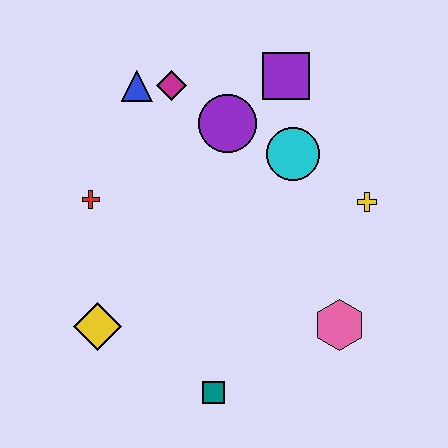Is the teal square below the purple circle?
Yes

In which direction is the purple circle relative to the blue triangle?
The purple circle is to the right of the blue triangle.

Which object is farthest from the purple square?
The teal square is farthest from the purple square.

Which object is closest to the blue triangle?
The magenta diamond is closest to the blue triangle.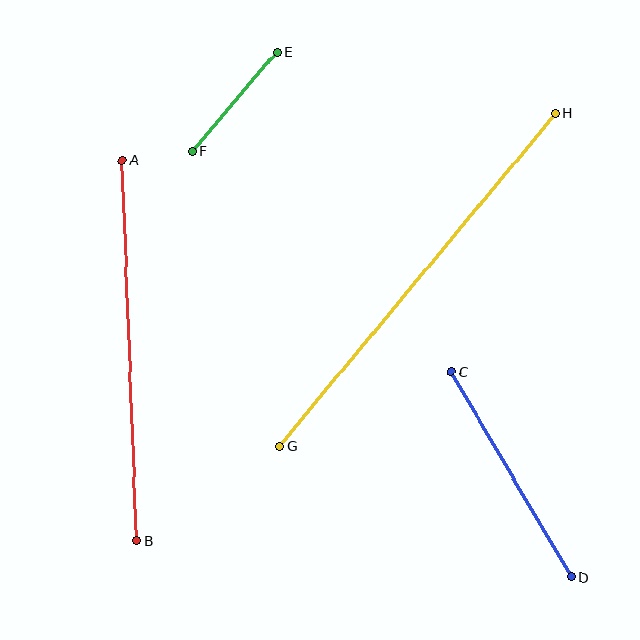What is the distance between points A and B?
The distance is approximately 381 pixels.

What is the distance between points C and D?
The distance is approximately 237 pixels.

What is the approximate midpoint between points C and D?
The midpoint is at approximately (511, 475) pixels.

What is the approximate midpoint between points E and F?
The midpoint is at approximately (234, 101) pixels.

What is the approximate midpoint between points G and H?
The midpoint is at approximately (417, 280) pixels.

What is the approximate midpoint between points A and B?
The midpoint is at approximately (129, 351) pixels.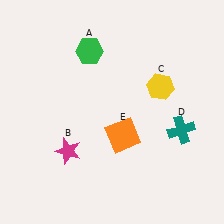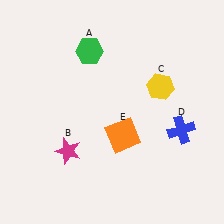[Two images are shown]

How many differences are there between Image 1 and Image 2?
There is 1 difference between the two images.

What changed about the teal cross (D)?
In Image 1, D is teal. In Image 2, it changed to blue.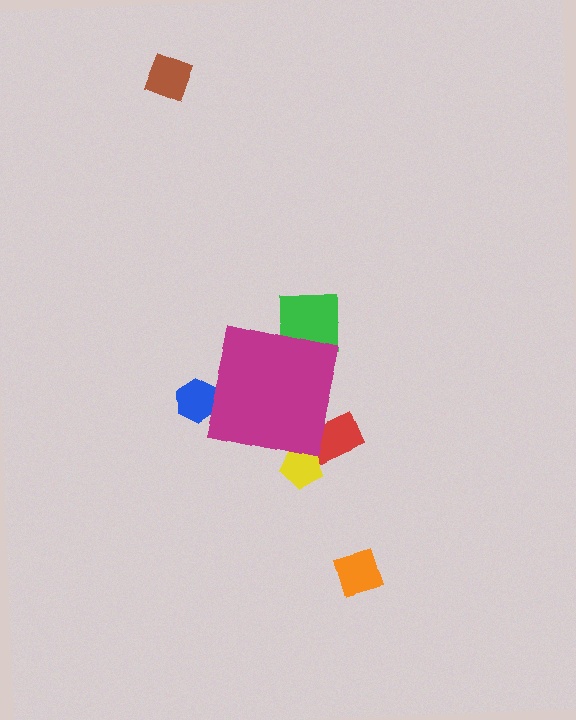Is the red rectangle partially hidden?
Yes, the red rectangle is partially hidden behind the magenta square.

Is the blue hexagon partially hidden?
Yes, the blue hexagon is partially hidden behind the magenta square.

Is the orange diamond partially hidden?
No, the orange diamond is fully visible.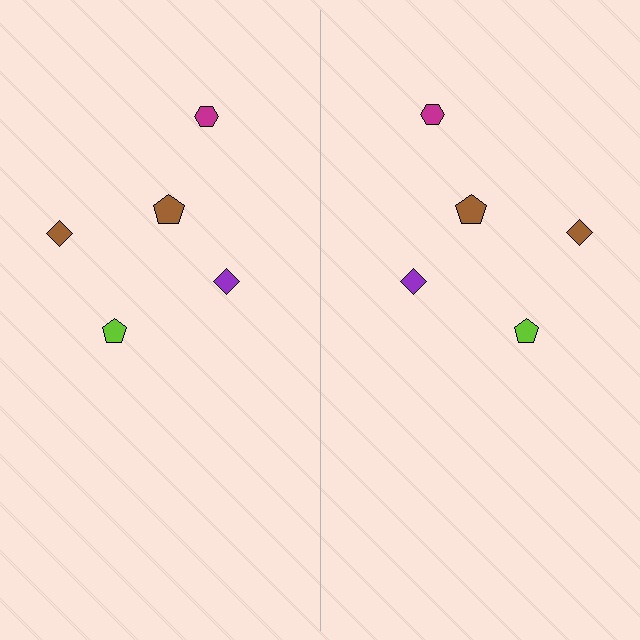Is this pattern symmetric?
Yes, this pattern has bilateral (reflection) symmetry.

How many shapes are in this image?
There are 10 shapes in this image.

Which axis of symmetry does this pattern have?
The pattern has a vertical axis of symmetry running through the center of the image.